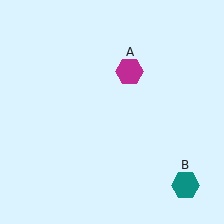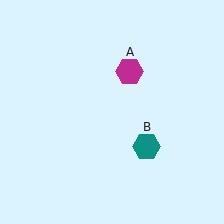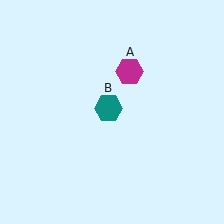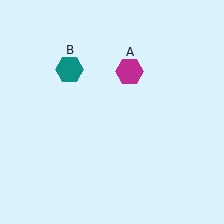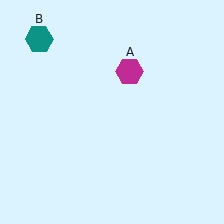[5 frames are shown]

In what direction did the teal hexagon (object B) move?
The teal hexagon (object B) moved up and to the left.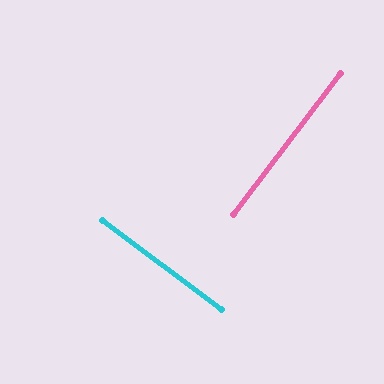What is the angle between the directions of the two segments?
Approximately 90 degrees.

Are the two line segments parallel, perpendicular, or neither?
Perpendicular — they meet at approximately 90°.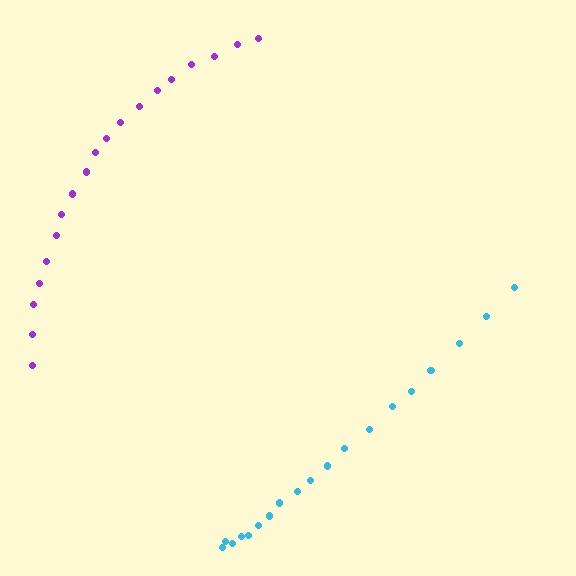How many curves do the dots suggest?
There are 2 distinct paths.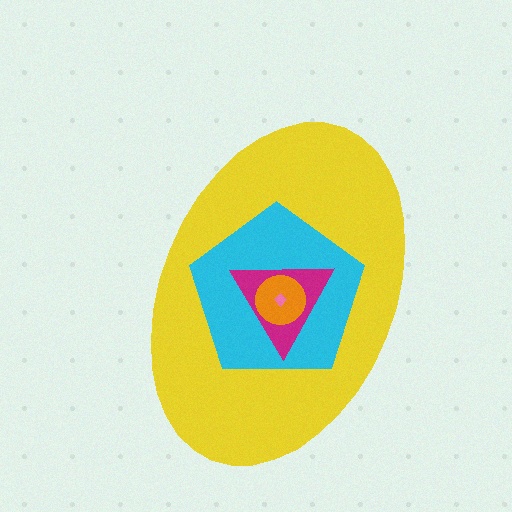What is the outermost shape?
The yellow ellipse.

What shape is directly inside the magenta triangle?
The orange circle.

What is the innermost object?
The pink diamond.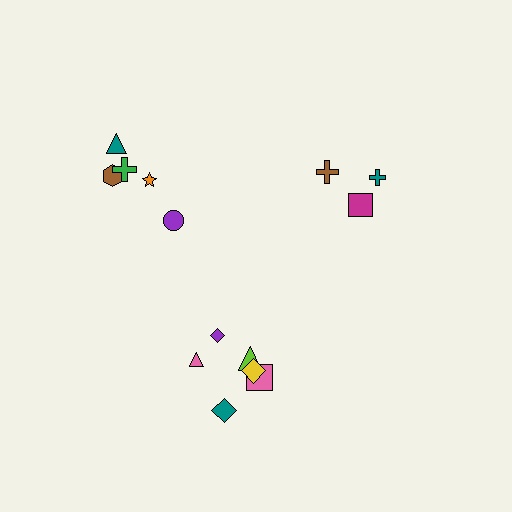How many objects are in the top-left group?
There are 5 objects.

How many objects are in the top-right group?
There are 3 objects.